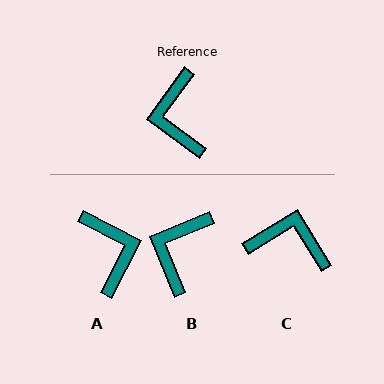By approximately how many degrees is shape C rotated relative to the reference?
Approximately 112 degrees clockwise.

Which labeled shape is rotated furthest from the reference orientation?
A, about 171 degrees away.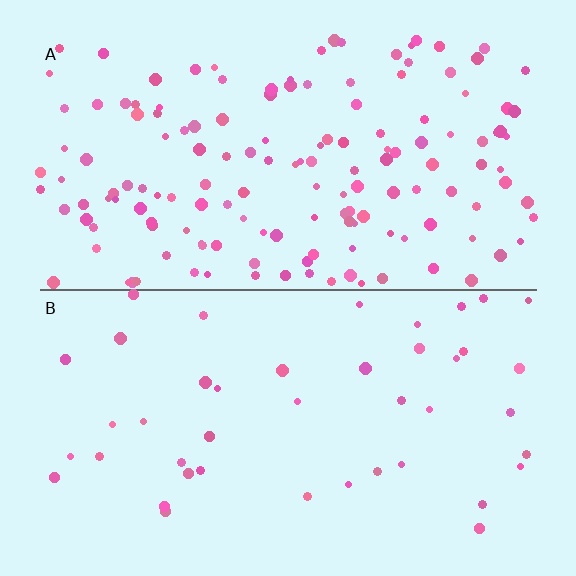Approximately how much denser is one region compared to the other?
Approximately 3.5× — region A over region B.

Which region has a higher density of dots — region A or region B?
A (the top).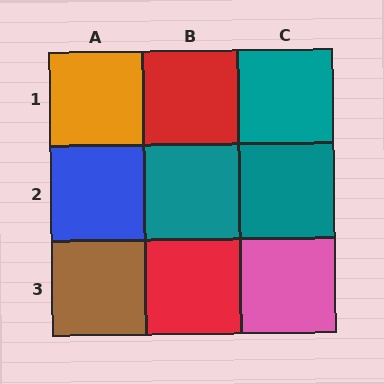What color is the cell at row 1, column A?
Orange.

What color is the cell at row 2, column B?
Teal.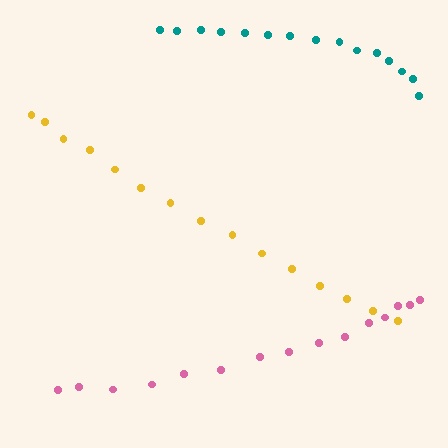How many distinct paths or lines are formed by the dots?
There are 3 distinct paths.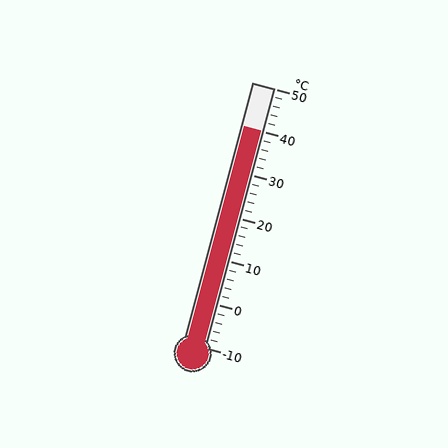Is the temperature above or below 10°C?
The temperature is above 10°C.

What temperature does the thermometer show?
The thermometer shows approximately 40°C.